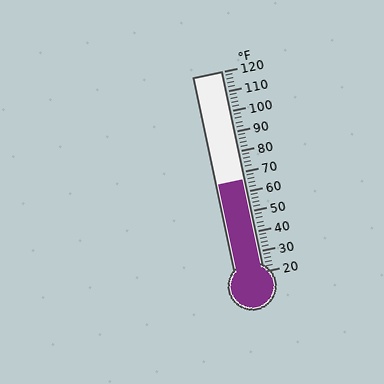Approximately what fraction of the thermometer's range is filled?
The thermometer is filled to approximately 45% of its range.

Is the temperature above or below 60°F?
The temperature is above 60°F.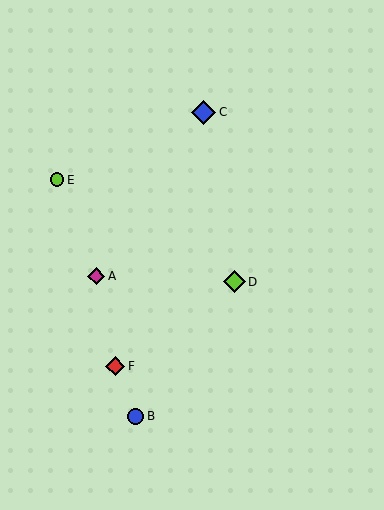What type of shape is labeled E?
Shape E is a lime circle.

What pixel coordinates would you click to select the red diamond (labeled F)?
Click at (115, 366) to select the red diamond F.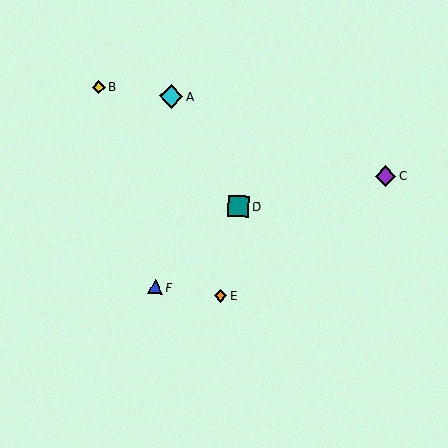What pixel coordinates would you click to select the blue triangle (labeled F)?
Click at (155, 287) to select the blue triangle F.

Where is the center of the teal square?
The center of the teal square is at (239, 207).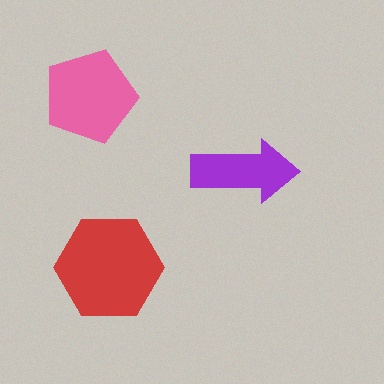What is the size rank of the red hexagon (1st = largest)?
1st.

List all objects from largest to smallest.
The red hexagon, the pink pentagon, the purple arrow.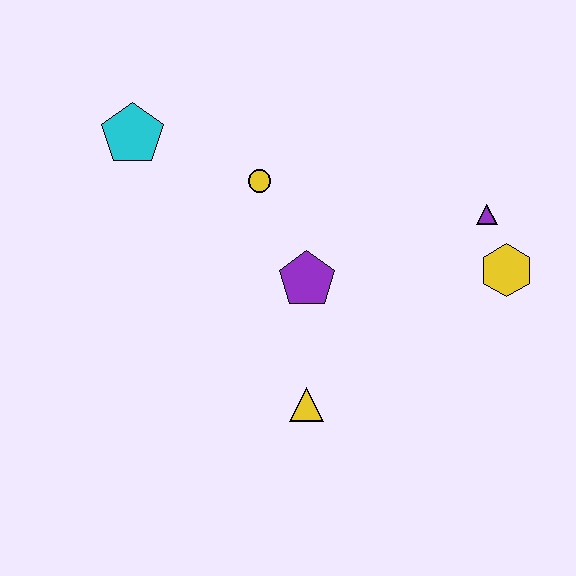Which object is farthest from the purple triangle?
The cyan pentagon is farthest from the purple triangle.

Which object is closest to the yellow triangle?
The purple pentagon is closest to the yellow triangle.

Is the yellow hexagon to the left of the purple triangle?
No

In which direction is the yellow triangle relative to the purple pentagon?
The yellow triangle is below the purple pentagon.